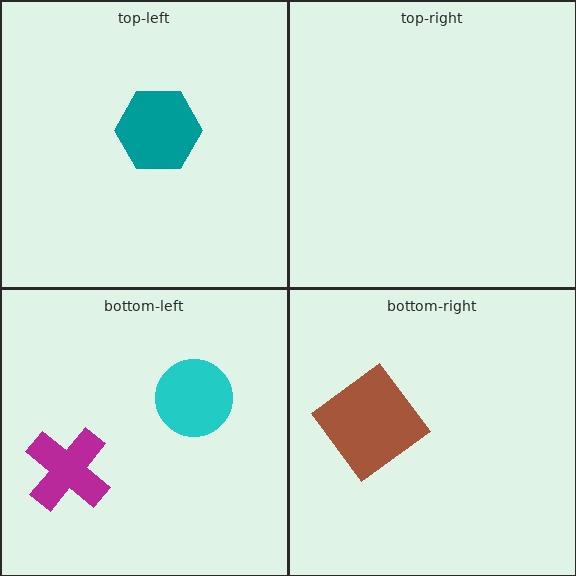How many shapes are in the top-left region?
1.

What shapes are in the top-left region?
The teal hexagon.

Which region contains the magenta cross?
The bottom-left region.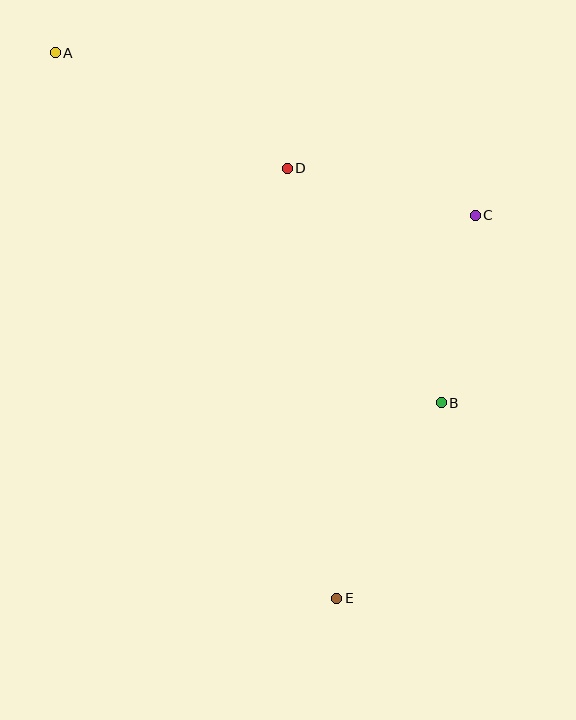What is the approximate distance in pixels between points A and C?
The distance between A and C is approximately 450 pixels.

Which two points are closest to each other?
Points B and C are closest to each other.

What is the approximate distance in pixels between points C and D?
The distance between C and D is approximately 193 pixels.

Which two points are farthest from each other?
Points A and E are farthest from each other.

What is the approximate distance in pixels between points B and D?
The distance between B and D is approximately 280 pixels.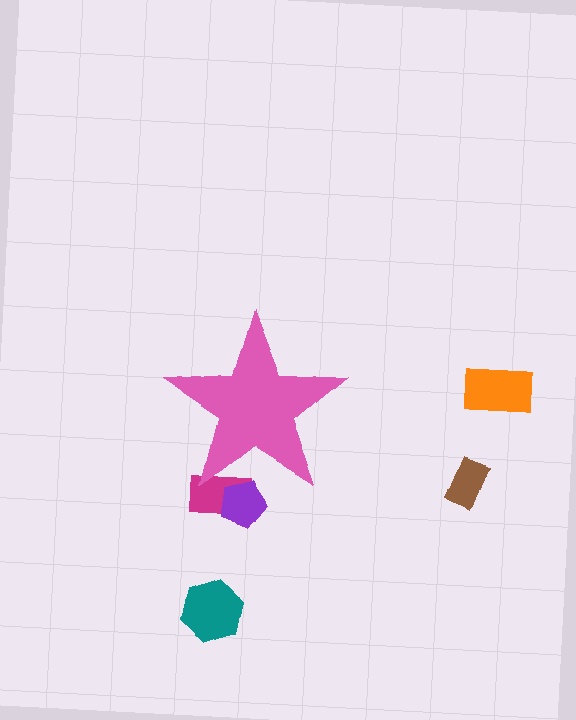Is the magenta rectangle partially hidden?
Yes, the magenta rectangle is partially hidden behind the pink star.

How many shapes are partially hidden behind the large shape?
2 shapes are partially hidden.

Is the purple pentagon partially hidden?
Yes, the purple pentagon is partially hidden behind the pink star.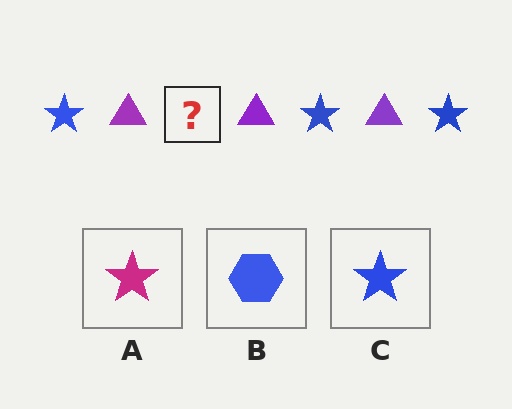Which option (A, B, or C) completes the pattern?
C.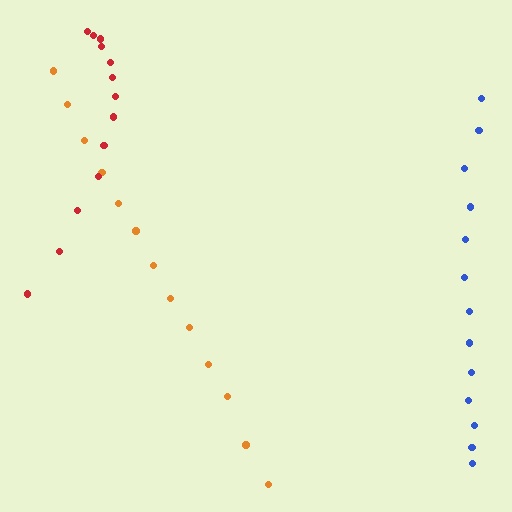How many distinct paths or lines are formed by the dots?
There are 3 distinct paths.